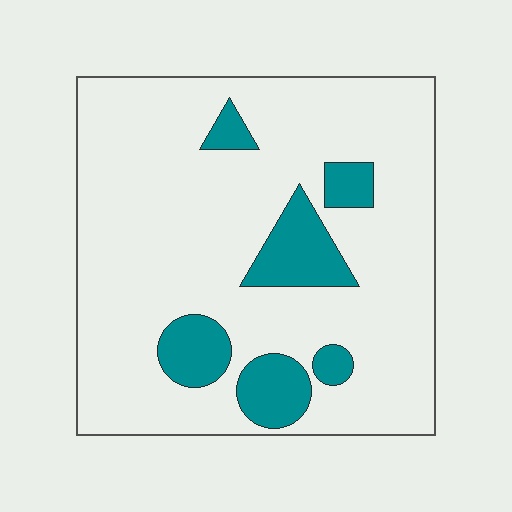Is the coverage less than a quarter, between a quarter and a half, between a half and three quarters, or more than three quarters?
Less than a quarter.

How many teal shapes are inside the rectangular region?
6.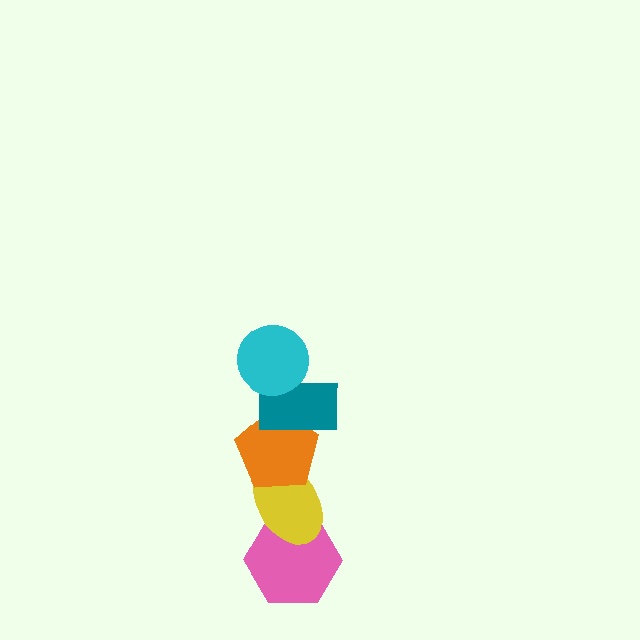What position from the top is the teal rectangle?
The teal rectangle is 2nd from the top.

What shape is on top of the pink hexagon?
The yellow ellipse is on top of the pink hexagon.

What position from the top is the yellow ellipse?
The yellow ellipse is 4th from the top.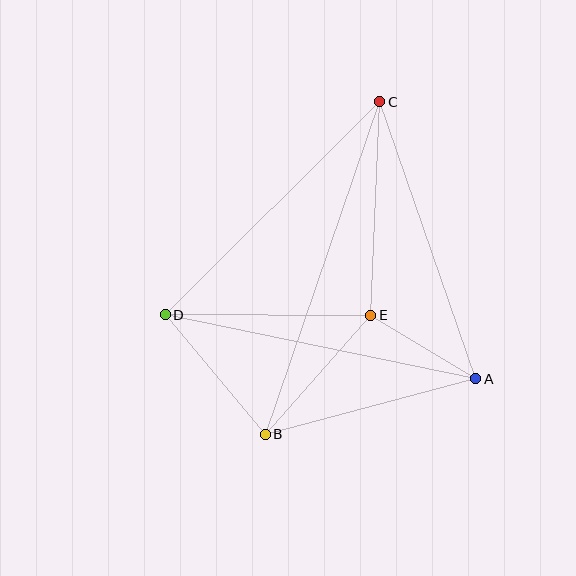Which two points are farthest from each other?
Points B and C are farthest from each other.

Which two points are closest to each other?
Points A and E are closest to each other.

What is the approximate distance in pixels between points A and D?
The distance between A and D is approximately 317 pixels.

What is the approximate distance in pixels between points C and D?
The distance between C and D is approximately 302 pixels.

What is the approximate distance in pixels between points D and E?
The distance between D and E is approximately 205 pixels.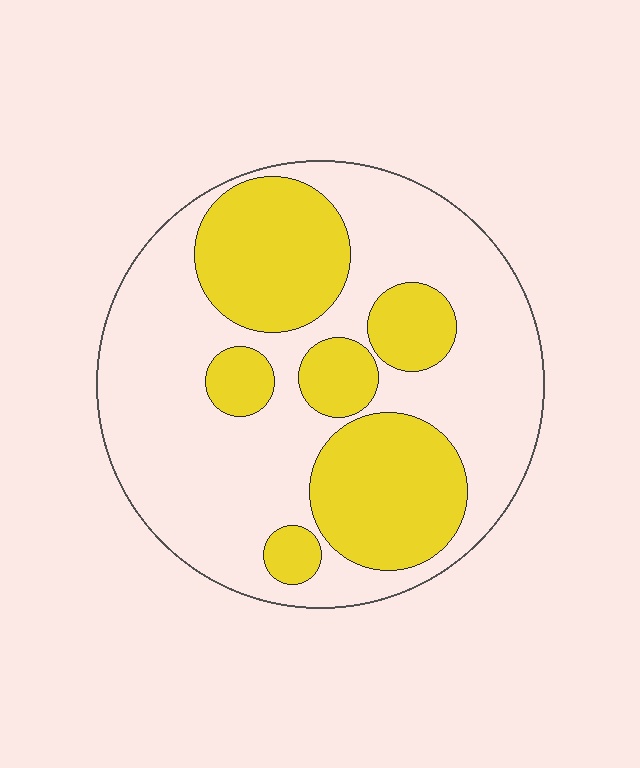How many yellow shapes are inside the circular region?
6.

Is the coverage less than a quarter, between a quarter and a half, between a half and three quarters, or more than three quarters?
Between a quarter and a half.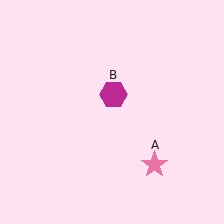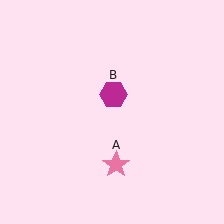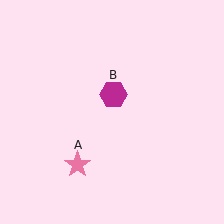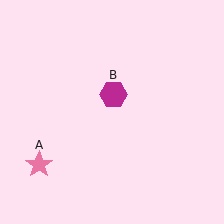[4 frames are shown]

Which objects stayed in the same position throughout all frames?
Magenta hexagon (object B) remained stationary.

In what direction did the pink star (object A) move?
The pink star (object A) moved left.